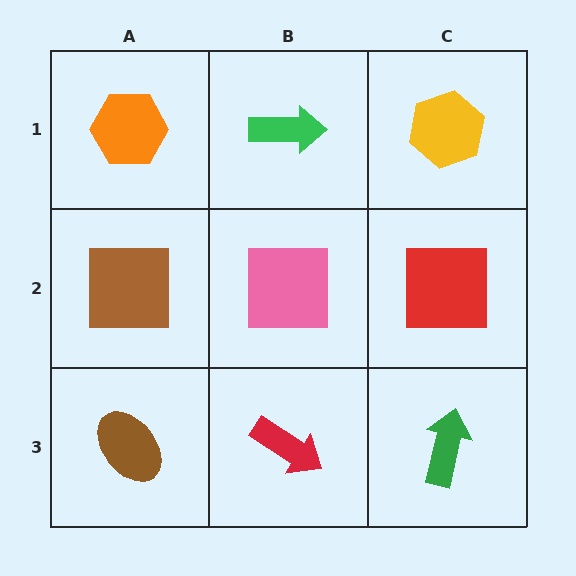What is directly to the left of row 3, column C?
A red arrow.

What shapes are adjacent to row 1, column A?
A brown square (row 2, column A), a green arrow (row 1, column B).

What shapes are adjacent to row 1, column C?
A red square (row 2, column C), a green arrow (row 1, column B).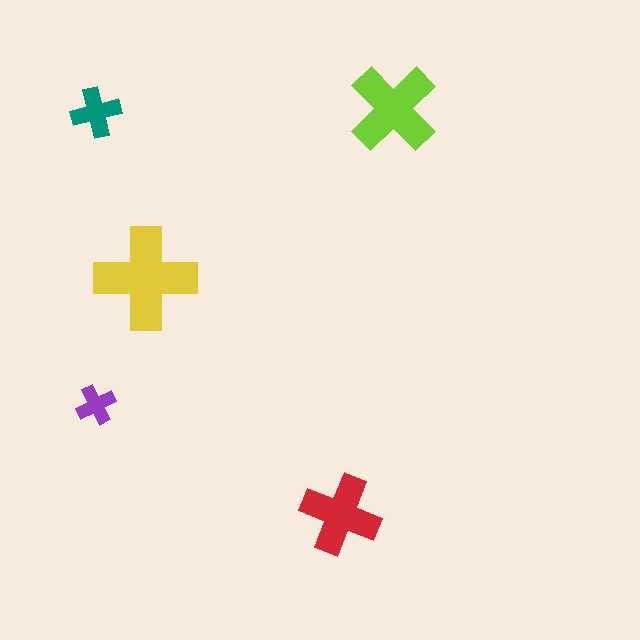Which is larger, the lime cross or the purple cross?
The lime one.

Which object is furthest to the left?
The purple cross is leftmost.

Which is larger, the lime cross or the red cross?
The lime one.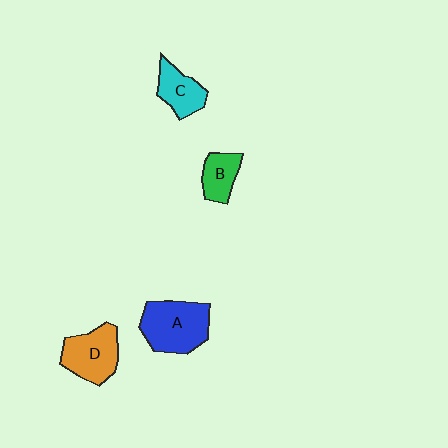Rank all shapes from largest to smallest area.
From largest to smallest: A (blue), D (orange), C (cyan), B (green).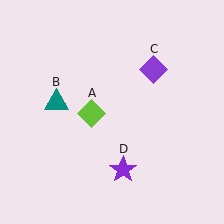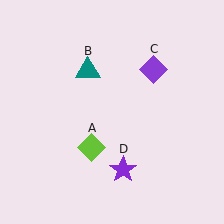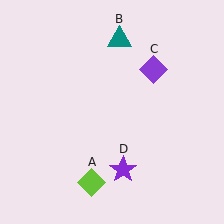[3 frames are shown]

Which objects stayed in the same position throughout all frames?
Purple diamond (object C) and purple star (object D) remained stationary.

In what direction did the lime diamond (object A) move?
The lime diamond (object A) moved down.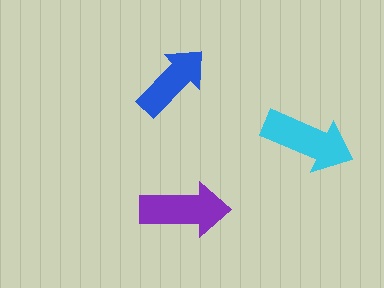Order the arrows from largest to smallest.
the cyan one, the purple one, the blue one.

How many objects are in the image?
There are 3 objects in the image.